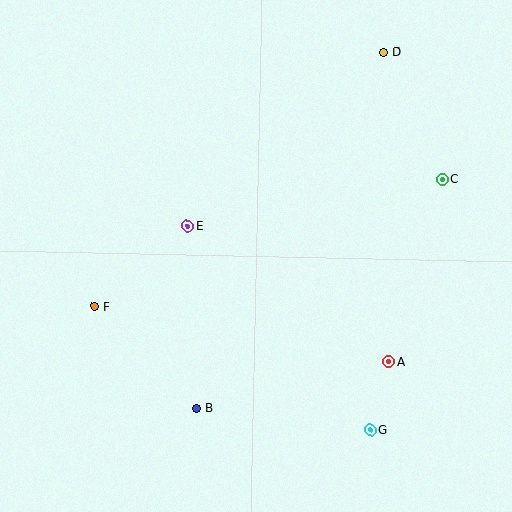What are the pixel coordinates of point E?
Point E is at (188, 226).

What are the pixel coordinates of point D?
Point D is at (384, 52).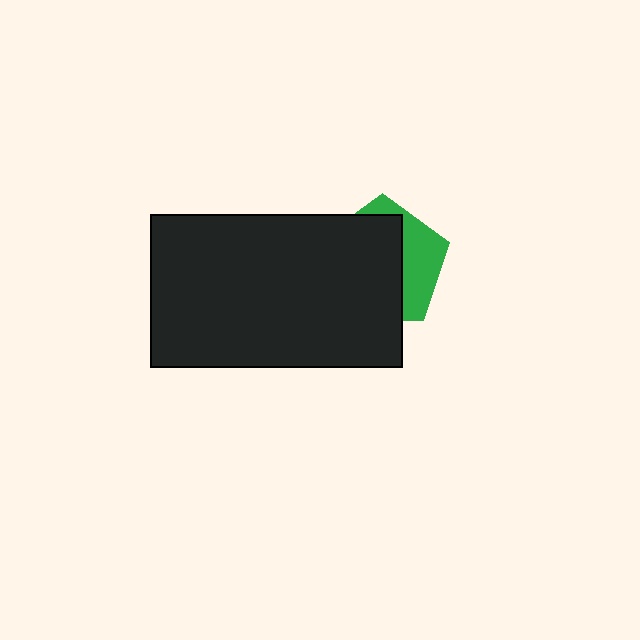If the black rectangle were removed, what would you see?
You would see the complete green pentagon.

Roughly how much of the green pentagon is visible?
A small part of it is visible (roughly 33%).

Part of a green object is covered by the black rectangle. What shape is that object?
It is a pentagon.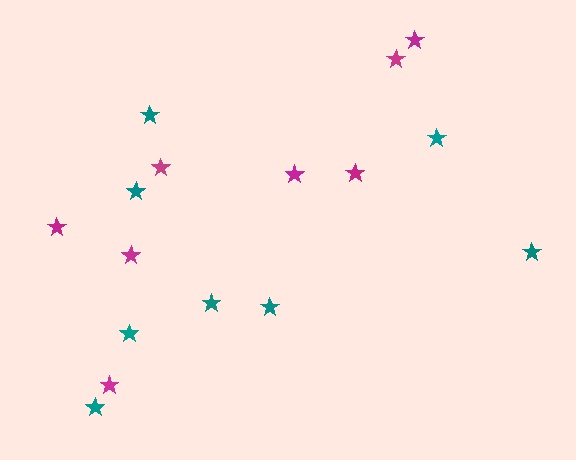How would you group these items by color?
There are 2 groups: one group of teal stars (8) and one group of magenta stars (8).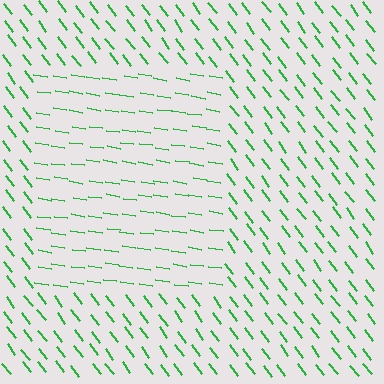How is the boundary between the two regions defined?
The boundary is defined purely by a change in line orientation (approximately 45 degrees difference). All lines are the same color and thickness.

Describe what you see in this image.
The image is filled with small green line segments. A rectangle region in the image has lines oriented differently from the surrounding lines, creating a visible texture boundary.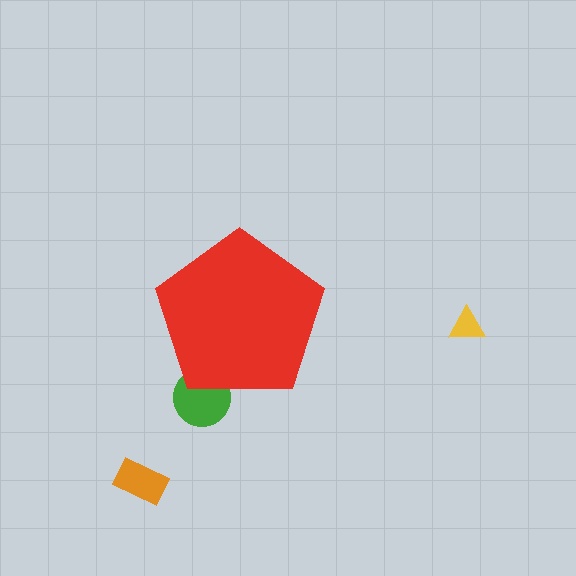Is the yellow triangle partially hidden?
No, the yellow triangle is fully visible.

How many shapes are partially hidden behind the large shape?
1 shape is partially hidden.